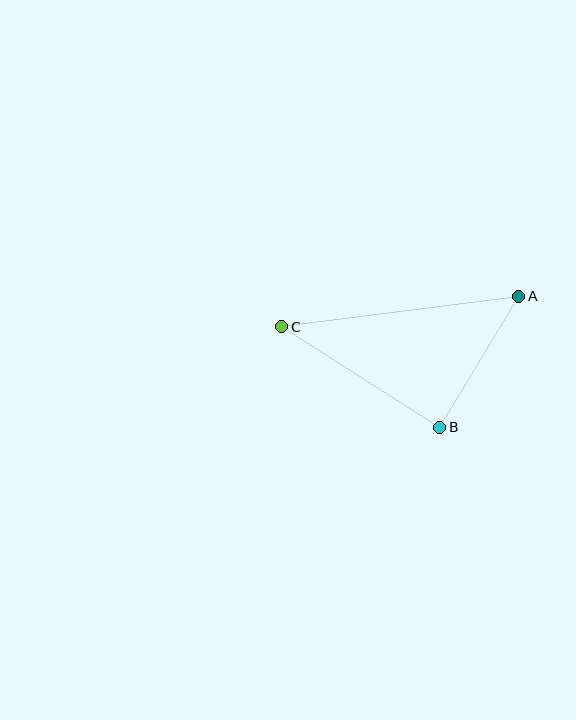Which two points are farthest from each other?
Points A and C are farthest from each other.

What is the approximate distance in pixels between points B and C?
The distance between B and C is approximately 187 pixels.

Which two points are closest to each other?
Points A and B are closest to each other.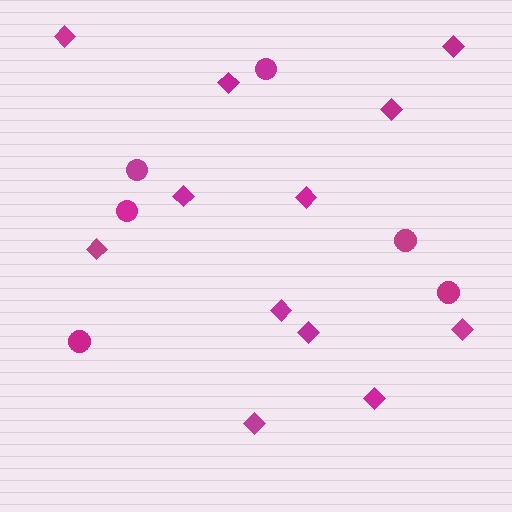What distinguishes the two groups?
There are 2 groups: one group of diamonds (12) and one group of circles (6).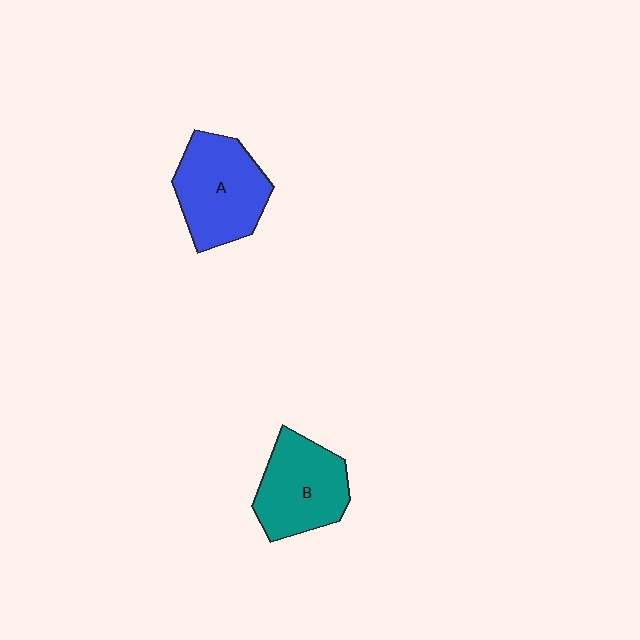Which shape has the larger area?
Shape A (blue).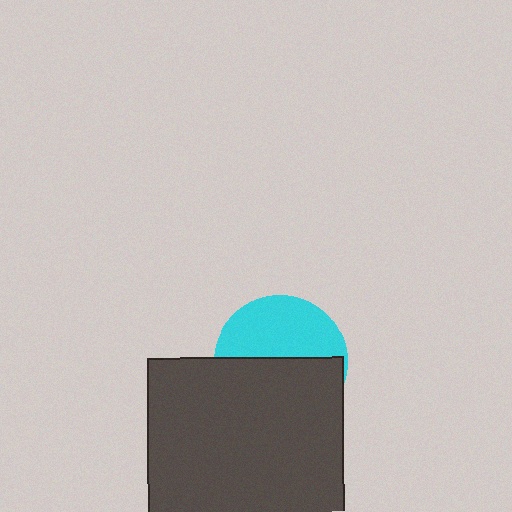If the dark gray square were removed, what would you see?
You would see the complete cyan circle.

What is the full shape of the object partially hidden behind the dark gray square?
The partially hidden object is a cyan circle.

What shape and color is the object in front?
The object in front is a dark gray square.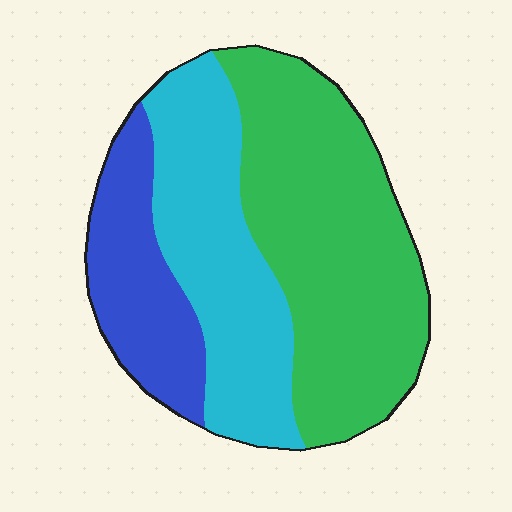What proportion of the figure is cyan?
Cyan covers 32% of the figure.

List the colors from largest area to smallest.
From largest to smallest: green, cyan, blue.